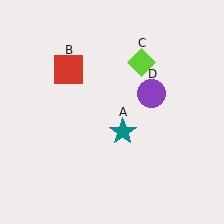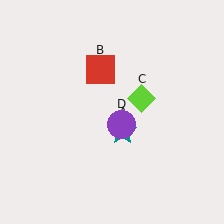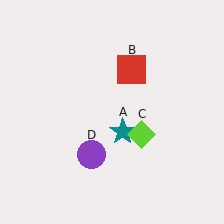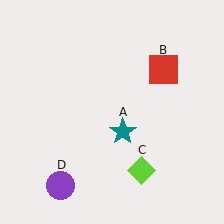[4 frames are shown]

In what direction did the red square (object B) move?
The red square (object B) moved right.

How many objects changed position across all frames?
3 objects changed position: red square (object B), lime diamond (object C), purple circle (object D).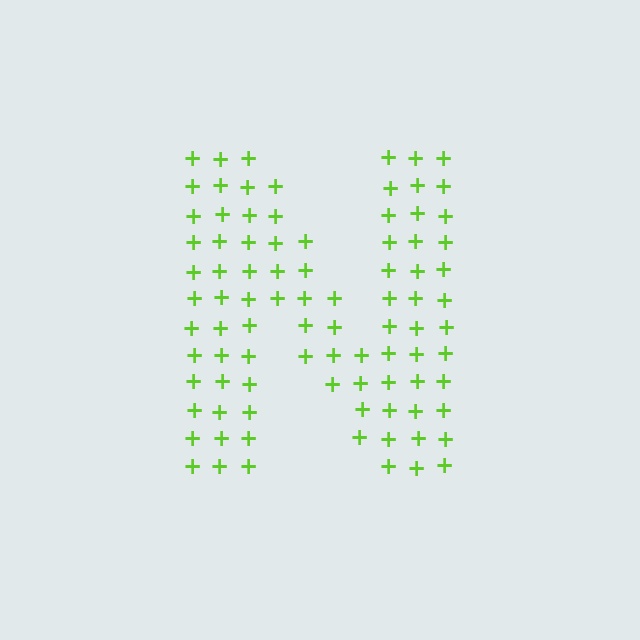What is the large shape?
The large shape is the letter N.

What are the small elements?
The small elements are plus signs.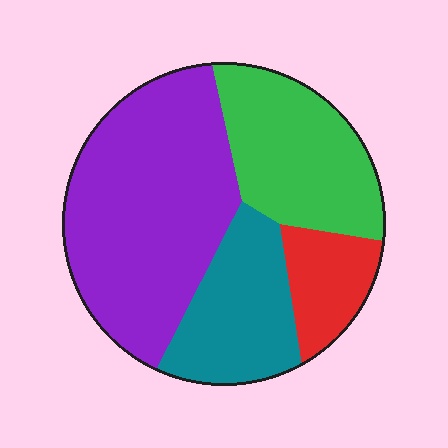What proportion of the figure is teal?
Teal covers 20% of the figure.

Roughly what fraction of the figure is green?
Green takes up about one quarter (1/4) of the figure.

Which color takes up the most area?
Purple, at roughly 45%.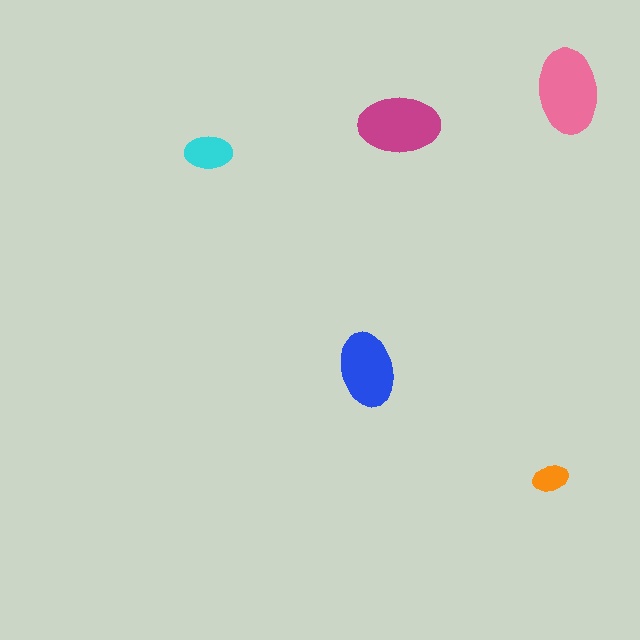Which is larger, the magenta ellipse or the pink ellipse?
The pink one.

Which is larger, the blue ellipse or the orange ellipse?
The blue one.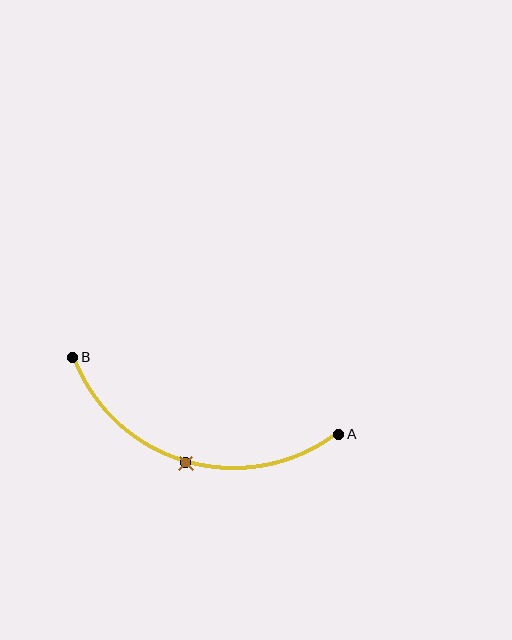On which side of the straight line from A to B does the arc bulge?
The arc bulges below the straight line connecting A and B.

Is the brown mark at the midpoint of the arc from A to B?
Yes. The brown mark lies on the arc at equal arc-length from both A and B — it is the arc midpoint.